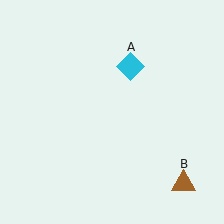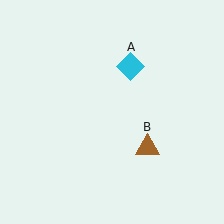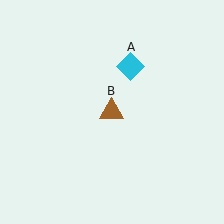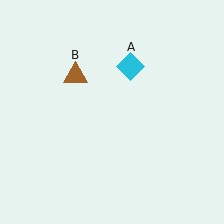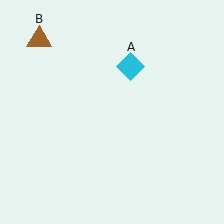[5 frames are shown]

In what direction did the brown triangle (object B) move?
The brown triangle (object B) moved up and to the left.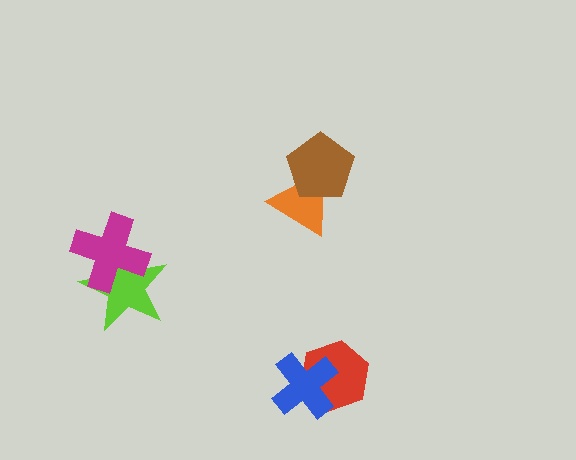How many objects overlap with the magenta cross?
1 object overlaps with the magenta cross.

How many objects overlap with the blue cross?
1 object overlaps with the blue cross.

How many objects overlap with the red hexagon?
1 object overlaps with the red hexagon.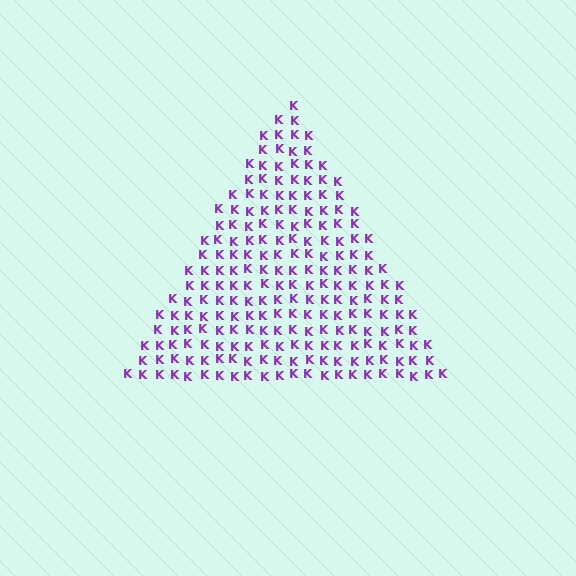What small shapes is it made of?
It is made of small letter K's.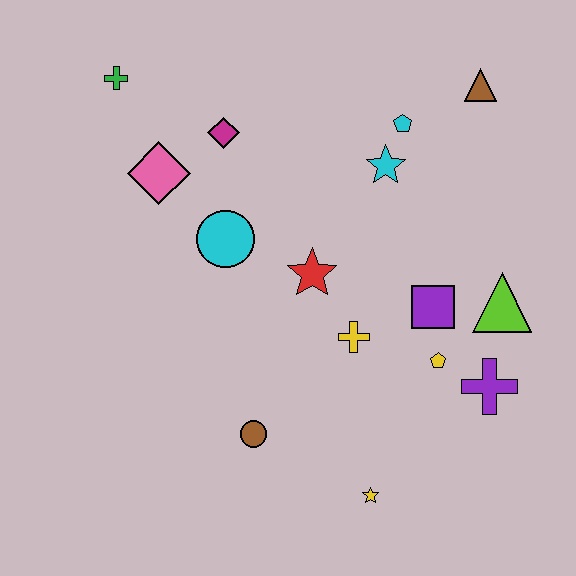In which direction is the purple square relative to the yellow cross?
The purple square is to the right of the yellow cross.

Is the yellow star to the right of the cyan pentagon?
No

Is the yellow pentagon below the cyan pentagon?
Yes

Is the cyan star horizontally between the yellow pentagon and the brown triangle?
No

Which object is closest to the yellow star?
The brown circle is closest to the yellow star.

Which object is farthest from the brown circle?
The brown triangle is farthest from the brown circle.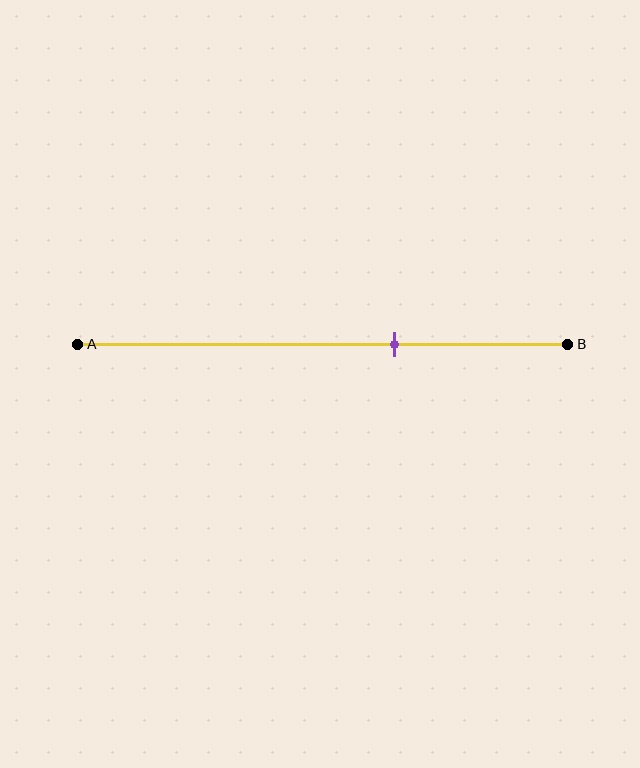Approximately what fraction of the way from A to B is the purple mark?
The purple mark is approximately 65% of the way from A to B.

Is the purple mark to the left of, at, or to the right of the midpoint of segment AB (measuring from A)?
The purple mark is to the right of the midpoint of segment AB.